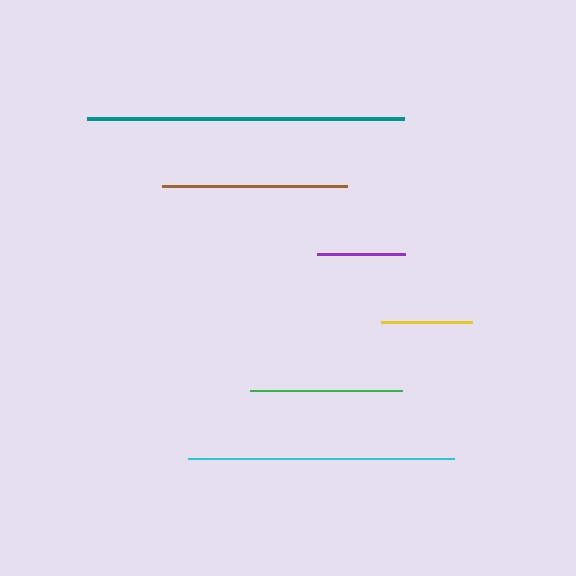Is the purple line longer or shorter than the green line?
The green line is longer than the purple line.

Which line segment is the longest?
The teal line is the longest at approximately 317 pixels.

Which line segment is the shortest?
The purple line is the shortest at approximately 88 pixels.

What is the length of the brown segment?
The brown segment is approximately 185 pixels long.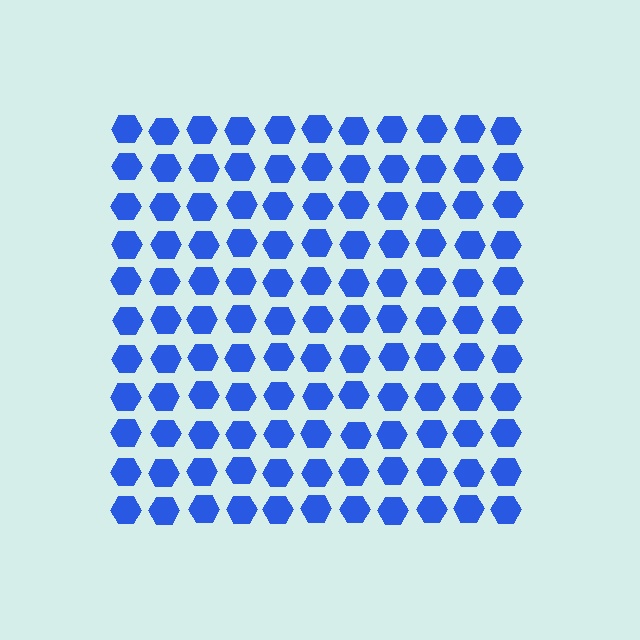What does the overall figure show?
The overall figure shows a square.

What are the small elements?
The small elements are hexagons.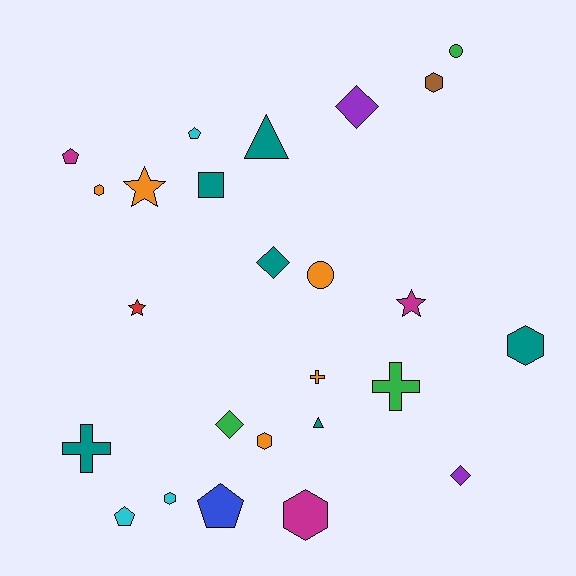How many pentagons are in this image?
There are 4 pentagons.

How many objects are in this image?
There are 25 objects.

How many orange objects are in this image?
There are 5 orange objects.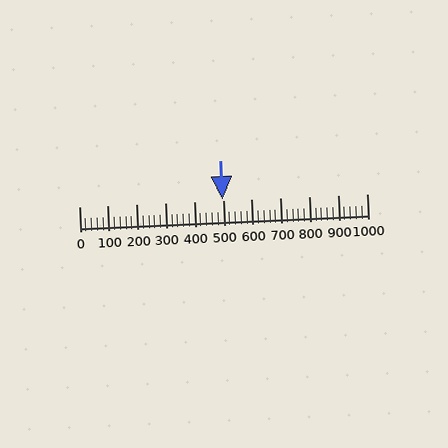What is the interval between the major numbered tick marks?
The major tick marks are spaced 100 units apart.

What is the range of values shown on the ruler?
The ruler shows values from 0 to 1000.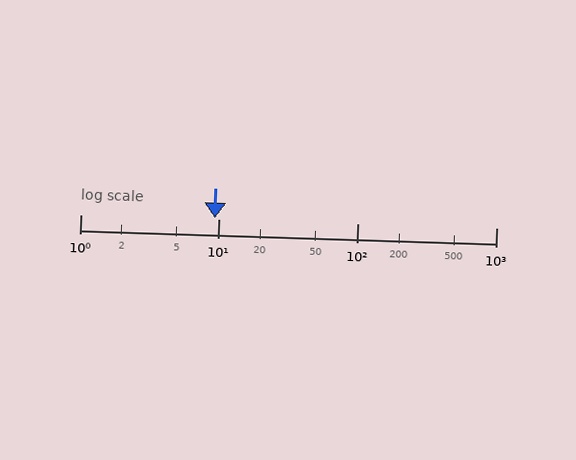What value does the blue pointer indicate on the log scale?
The pointer indicates approximately 9.3.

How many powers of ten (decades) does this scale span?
The scale spans 3 decades, from 1 to 1000.